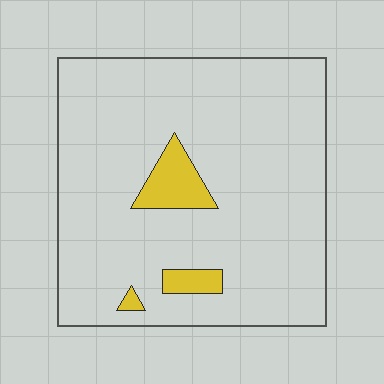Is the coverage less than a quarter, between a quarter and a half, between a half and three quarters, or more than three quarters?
Less than a quarter.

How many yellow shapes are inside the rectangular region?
3.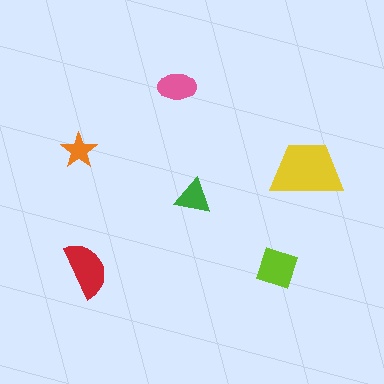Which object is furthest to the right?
The yellow trapezoid is rightmost.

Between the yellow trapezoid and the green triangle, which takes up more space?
The yellow trapezoid.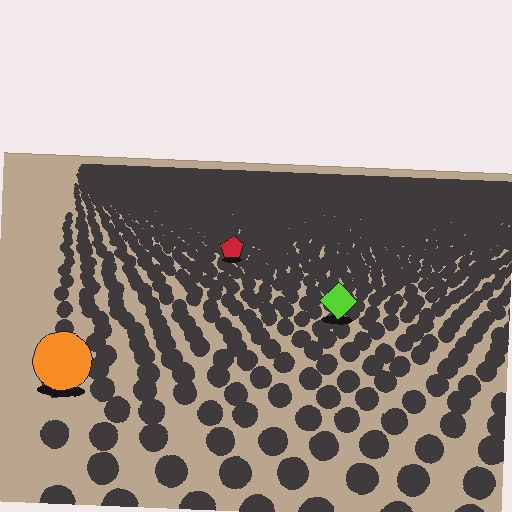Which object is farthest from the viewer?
The red pentagon is farthest from the viewer. It appears smaller and the ground texture around it is denser.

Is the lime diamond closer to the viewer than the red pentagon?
Yes. The lime diamond is closer — you can tell from the texture gradient: the ground texture is coarser near it.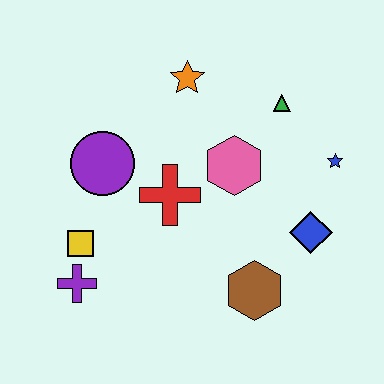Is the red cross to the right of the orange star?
No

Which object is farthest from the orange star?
The purple cross is farthest from the orange star.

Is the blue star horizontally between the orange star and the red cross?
No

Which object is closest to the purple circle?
The red cross is closest to the purple circle.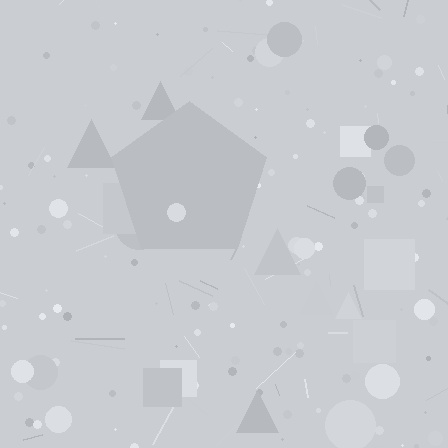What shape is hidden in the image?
A pentagon is hidden in the image.